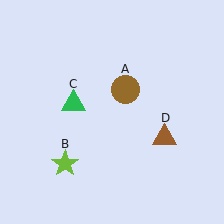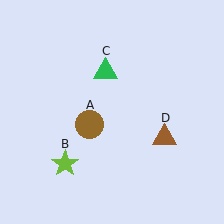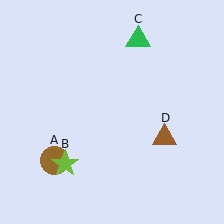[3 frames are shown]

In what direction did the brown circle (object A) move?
The brown circle (object A) moved down and to the left.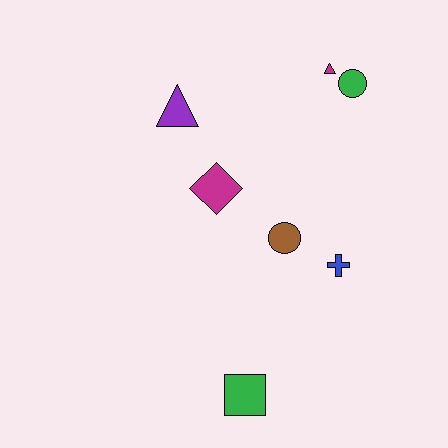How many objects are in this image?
There are 7 objects.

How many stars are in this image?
There are no stars.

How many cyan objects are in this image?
There are no cyan objects.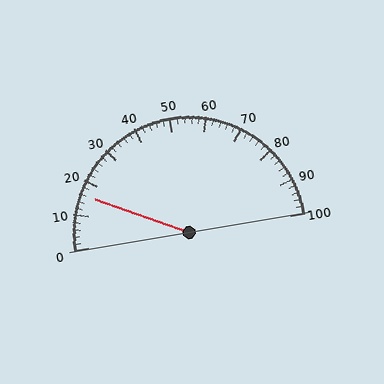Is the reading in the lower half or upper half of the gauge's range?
The reading is in the lower half of the range (0 to 100).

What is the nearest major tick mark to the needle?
The nearest major tick mark is 20.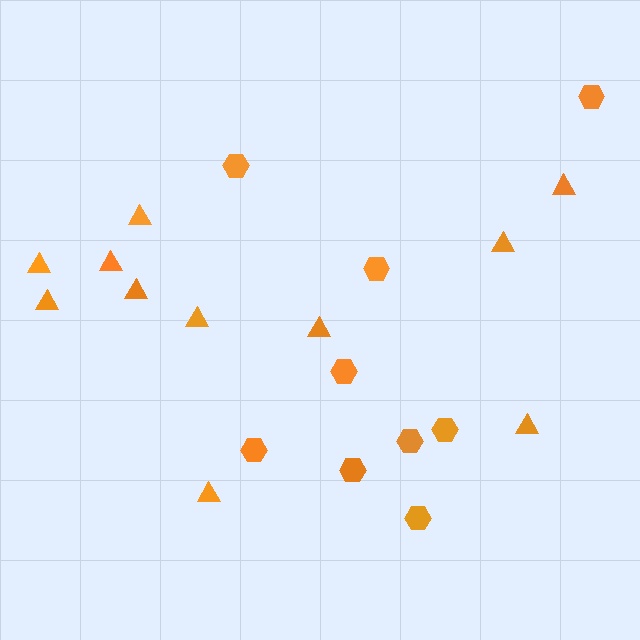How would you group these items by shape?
There are 2 groups: one group of triangles (11) and one group of hexagons (9).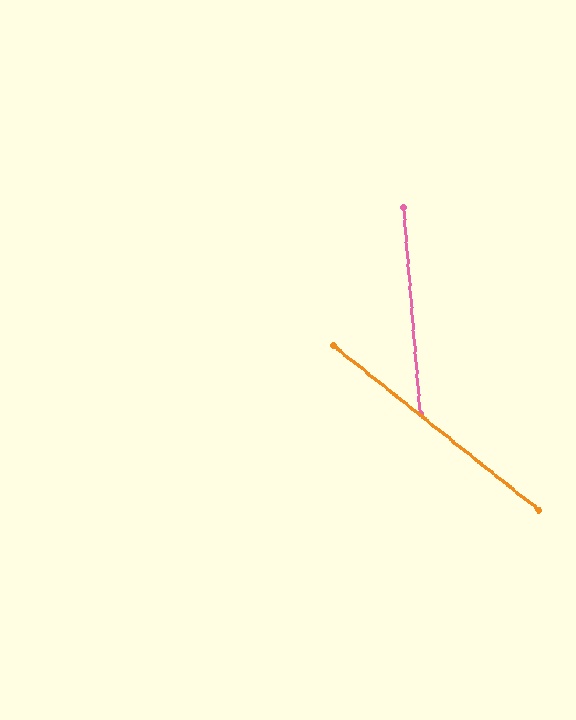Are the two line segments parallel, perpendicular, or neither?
Neither parallel nor perpendicular — they differ by about 47°.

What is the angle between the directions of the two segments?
Approximately 47 degrees.